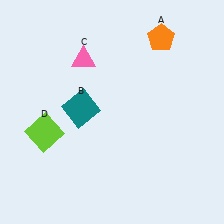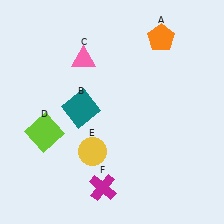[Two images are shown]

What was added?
A yellow circle (E), a magenta cross (F) were added in Image 2.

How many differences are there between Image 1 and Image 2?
There are 2 differences between the two images.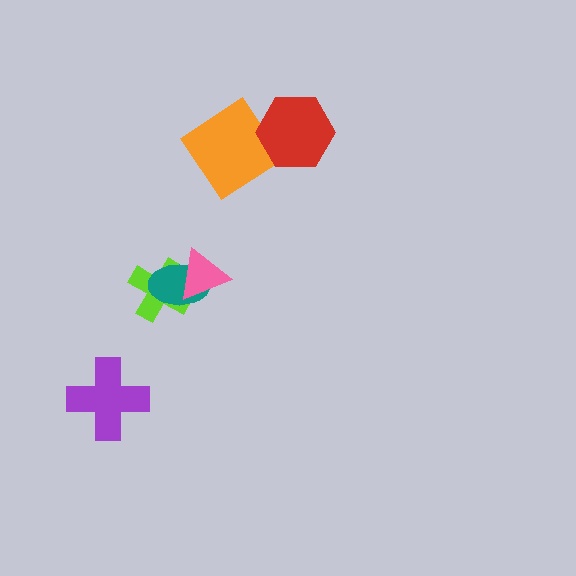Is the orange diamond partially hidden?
Yes, it is partially covered by another shape.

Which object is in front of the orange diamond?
The red hexagon is in front of the orange diamond.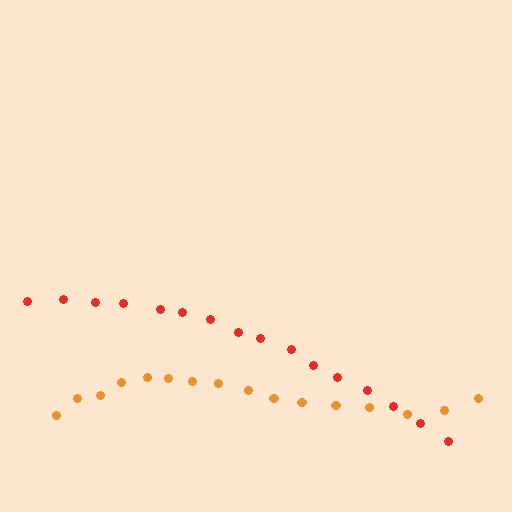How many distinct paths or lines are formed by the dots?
There are 2 distinct paths.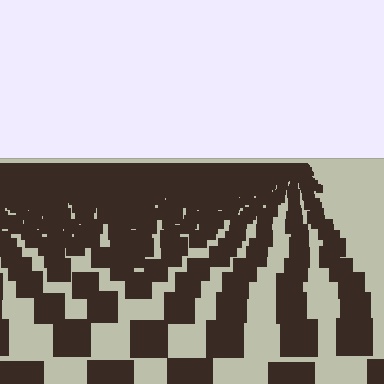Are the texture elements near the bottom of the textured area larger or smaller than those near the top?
Larger. Near the bottom, elements are closer to the viewer and appear at a bigger on-screen size.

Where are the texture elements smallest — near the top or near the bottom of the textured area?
Near the top.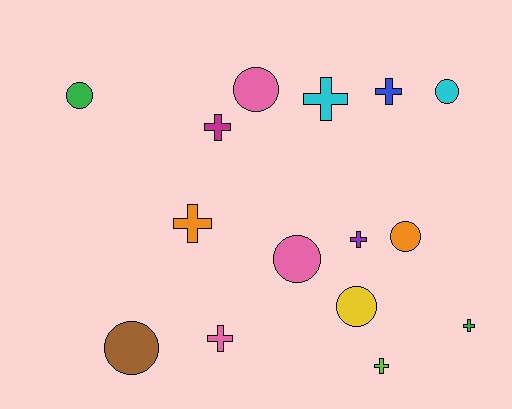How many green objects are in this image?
There are 2 green objects.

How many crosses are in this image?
There are 8 crosses.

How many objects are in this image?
There are 15 objects.